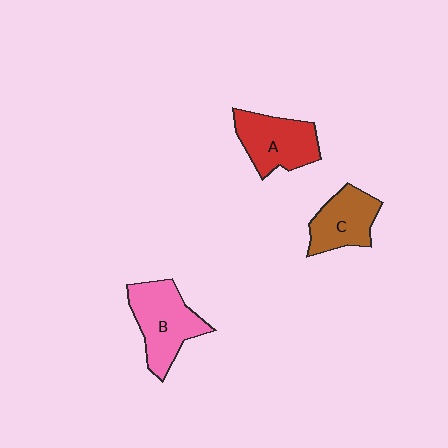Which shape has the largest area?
Shape B (pink).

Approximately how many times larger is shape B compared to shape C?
Approximately 1.3 times.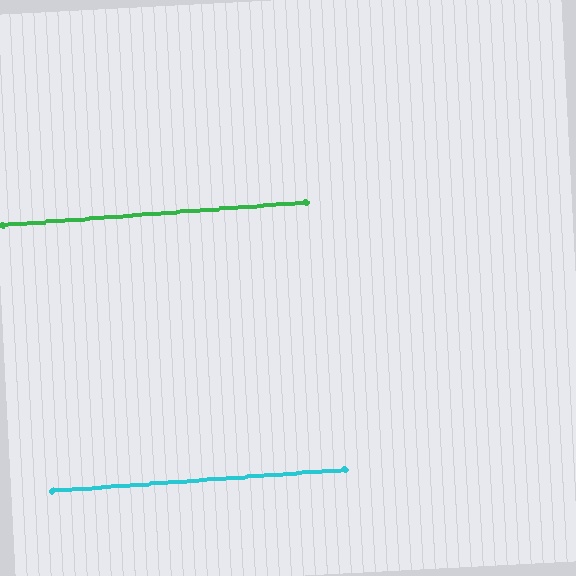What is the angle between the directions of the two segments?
Approximately 0 degrees.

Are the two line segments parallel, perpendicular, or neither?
Parallel — their directions differ by only 0.0°.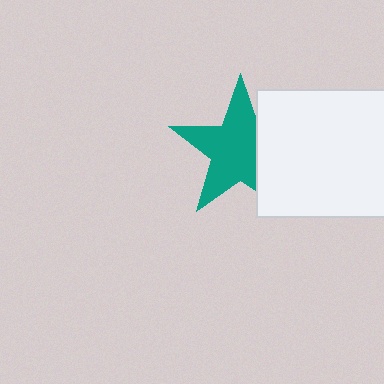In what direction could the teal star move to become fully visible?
The teal star could move left. That would shift it out from behind the white rectangle entirely.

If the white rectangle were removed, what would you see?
You would see the complete teal star.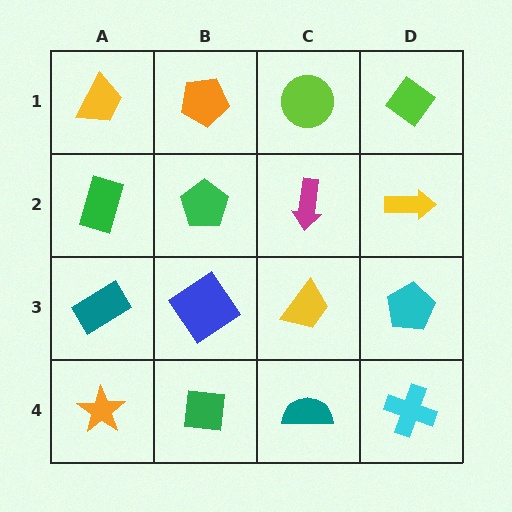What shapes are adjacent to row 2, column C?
A lime circle (row 1, column C), a yellow trapezoid (row 3, column C), a green pentagon (row 2, column B), a yellow arrow (row 2, column D).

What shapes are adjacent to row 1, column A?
A green rectangle (row 2, column A), an orange pentagon (row 1, column B).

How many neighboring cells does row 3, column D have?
3.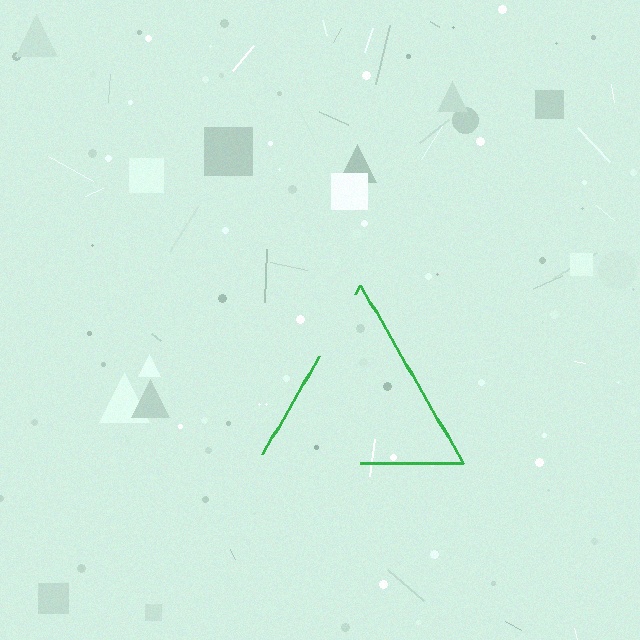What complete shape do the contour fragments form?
The contour fragments form a triangle.